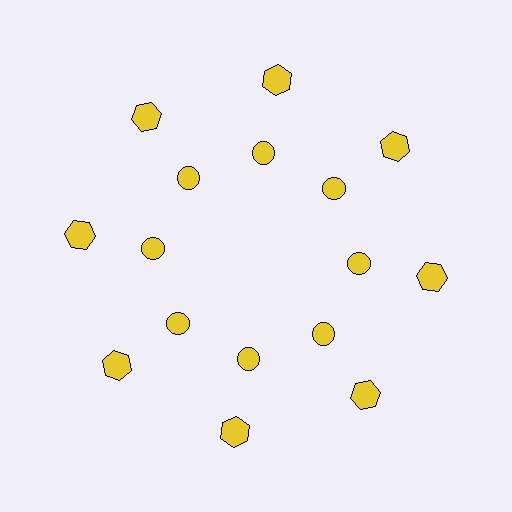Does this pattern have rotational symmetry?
Yes, this pattern has 8-fold rotational symmetry. It looks the same after rotating 45 degrees around the center.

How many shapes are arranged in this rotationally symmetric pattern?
There are 16 shapes, arranged in 8 groups of 2.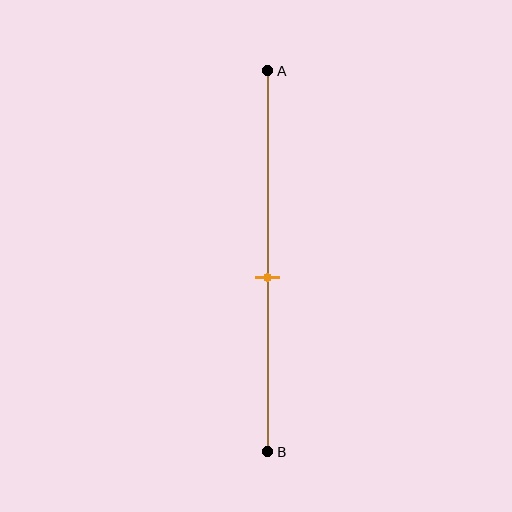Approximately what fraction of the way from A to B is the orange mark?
The orange mark is approximately 55% of the way from A to B.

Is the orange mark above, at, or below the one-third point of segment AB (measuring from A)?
The orange mark is below the one-third point of segment AB.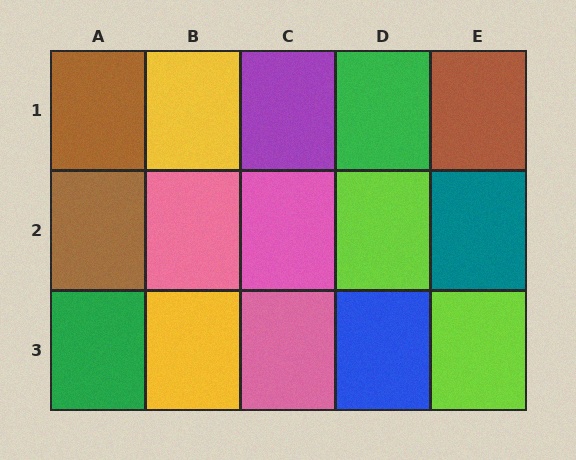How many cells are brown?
3 cells are brown.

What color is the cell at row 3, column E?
Lime.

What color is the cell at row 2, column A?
Brown.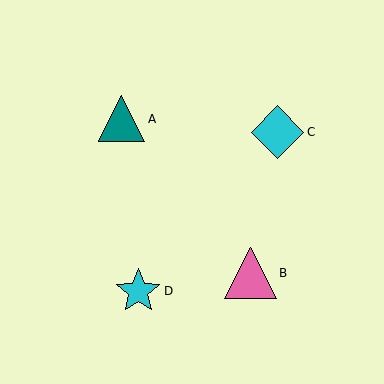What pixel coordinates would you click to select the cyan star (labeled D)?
Click at (138, 291) to select the cyan star D.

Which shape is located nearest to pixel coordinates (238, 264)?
The pink triangle (labeled B) at (250, 273) is nearest to that location.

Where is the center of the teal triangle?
The center of the teal triangle is at (122, 119).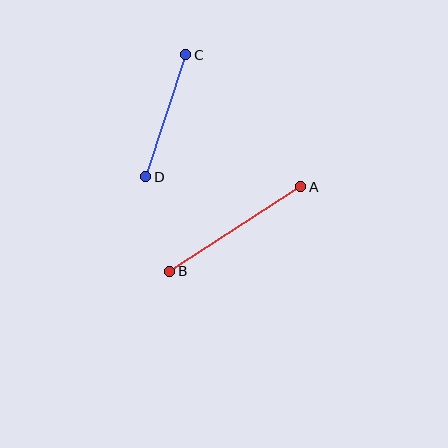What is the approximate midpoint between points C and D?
The midpoint is at approximately (166, 116) pixels.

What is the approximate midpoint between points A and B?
The midpoint is at approximately (235, 229) pixels.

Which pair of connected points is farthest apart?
Points A and B are farthest apart.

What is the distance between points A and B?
The distance is approximately 156 pixels.